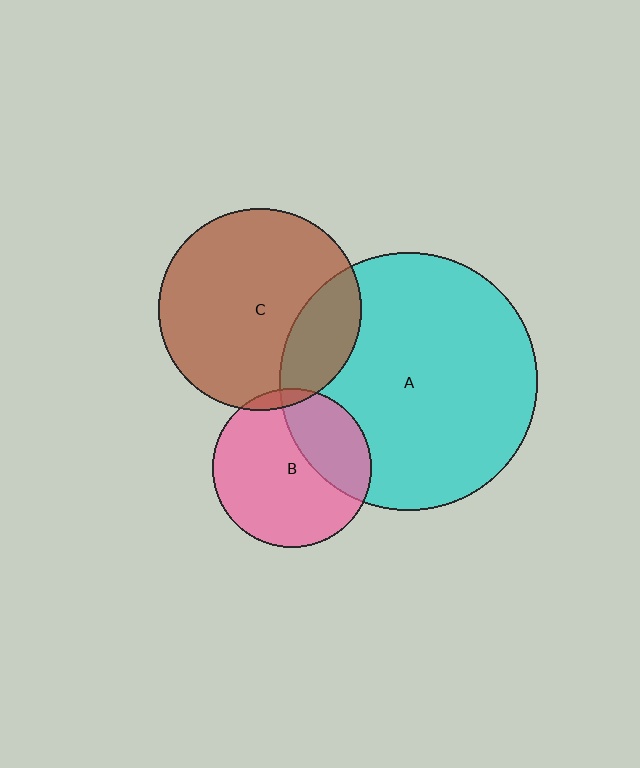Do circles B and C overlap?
Yes.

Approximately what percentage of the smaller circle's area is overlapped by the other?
Approximately 5%.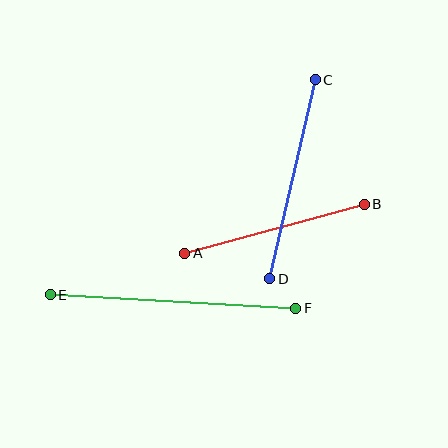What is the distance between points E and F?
The distance is approximately 246 pixels.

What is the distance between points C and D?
The distance is approximately 204 pixels.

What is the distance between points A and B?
The distance is approximately 186 pixels.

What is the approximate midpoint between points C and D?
The midpoint is at approximately (292, 179) pixels.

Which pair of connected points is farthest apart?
Points E and F are farthest apart.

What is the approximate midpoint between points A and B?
The midpoint is at approximately (274, 229) pixels.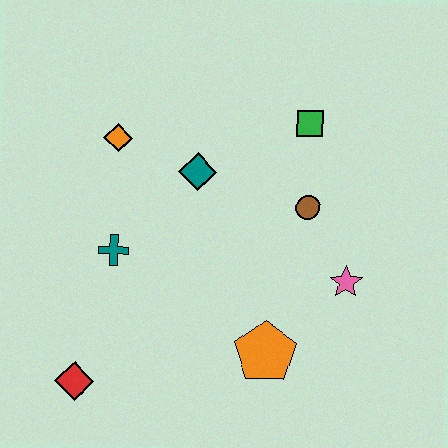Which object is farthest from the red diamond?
The green square is farthest from the red diamond.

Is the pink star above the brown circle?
No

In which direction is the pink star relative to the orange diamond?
The pink star is to the right of the orange diamond.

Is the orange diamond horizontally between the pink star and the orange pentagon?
No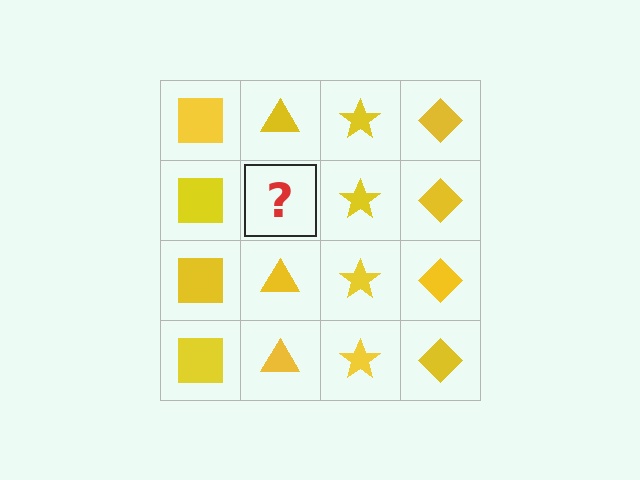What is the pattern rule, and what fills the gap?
The rule is that each column has a consistent shape. The gap should be filled with a yellow triangle.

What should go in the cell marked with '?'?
The missing cell should contain a yellow triangle.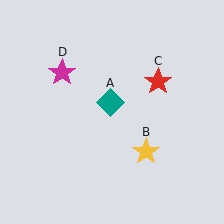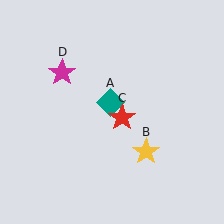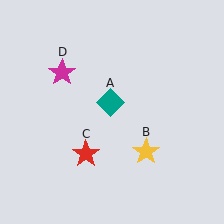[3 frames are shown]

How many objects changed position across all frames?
1 object changed position: red star (object C).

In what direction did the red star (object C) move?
The red star (object C) moved down and to the left.